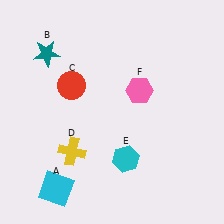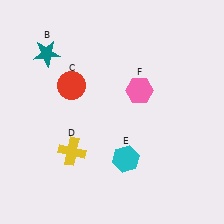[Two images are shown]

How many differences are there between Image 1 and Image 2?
There is 1 difference between the two images.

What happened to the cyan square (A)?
The cyan square (A) was removed in Image 2. It was in the bottom-left area of Image 1.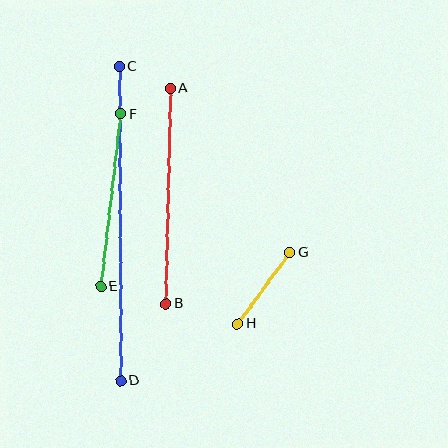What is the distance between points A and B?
The distance is approximately 215 pixels.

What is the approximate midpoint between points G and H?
The midpoint is at approximately (264, 288) pixels.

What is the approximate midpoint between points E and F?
The midpoint is at approximately (111, 200) pixels.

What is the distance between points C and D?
The distance is approximately 315 pixels.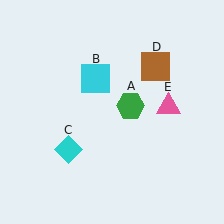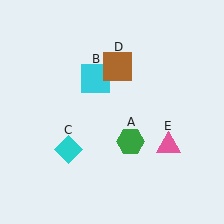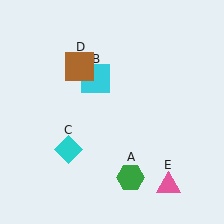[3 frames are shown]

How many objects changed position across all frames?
3 objects changed position: green hexagon (object A), brown square (object D), pink triangle (object E).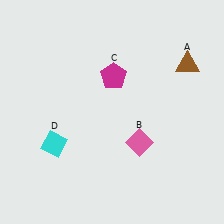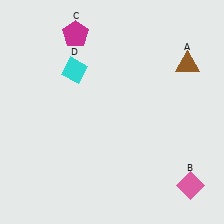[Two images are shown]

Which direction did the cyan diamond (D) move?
The cyan diamond (D) moved up.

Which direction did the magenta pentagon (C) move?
The magenta pentagon (C) moved up.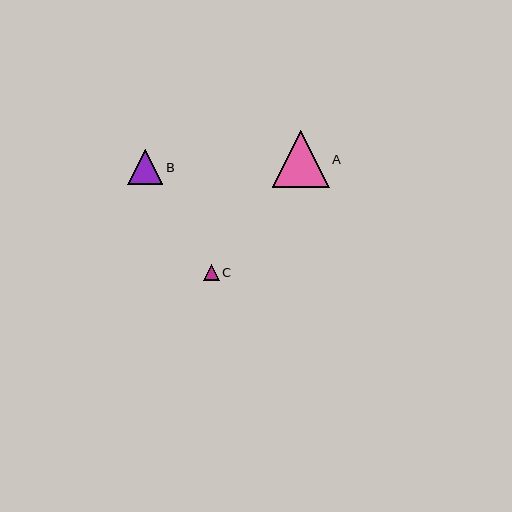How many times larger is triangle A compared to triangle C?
Triangle A is approximately 3.6 times the size of triangle C.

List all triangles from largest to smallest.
From largest to smallest: A, B, C.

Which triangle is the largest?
Triangle A is the largest with a size of approximately 56 pixels.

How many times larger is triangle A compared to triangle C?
Triangle A is approximately 3.6 times the size of triangle C.